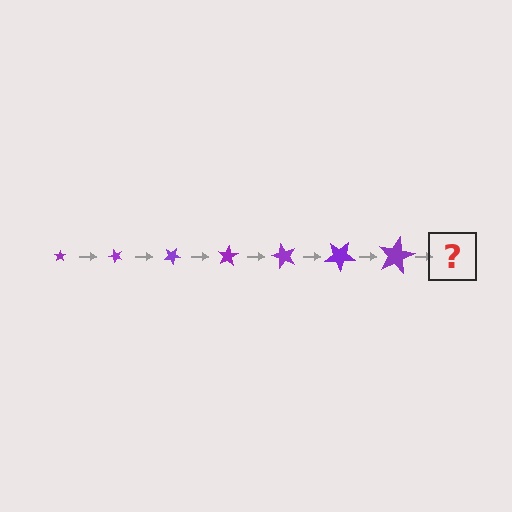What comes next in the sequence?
The next element should be a star, larger than the previous one and rotated 350 degrees from the start.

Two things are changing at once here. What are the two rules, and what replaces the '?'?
The two rules are that the star grows larger each step and it rotates 50 degrees each step. The '?' should be a star, larger than the previous one and rotated 350 degrees from the start.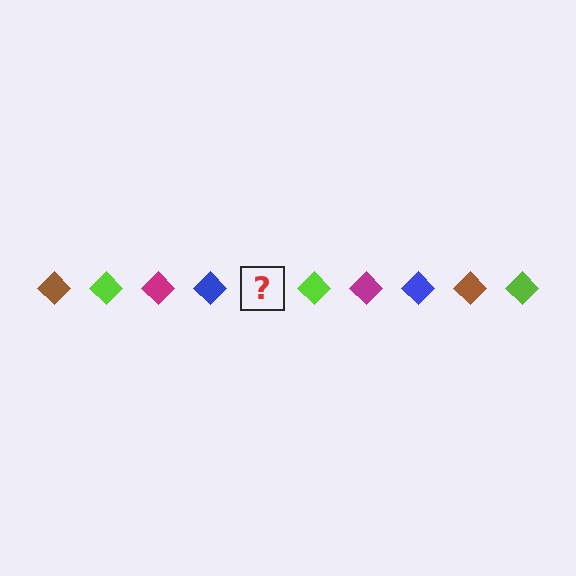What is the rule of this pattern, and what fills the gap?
The rule is that the pattern cycles through brown, lime, magenta, blue diamonds. The gap should be filled with a brown diamond.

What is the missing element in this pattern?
The missing element is a brown diamond.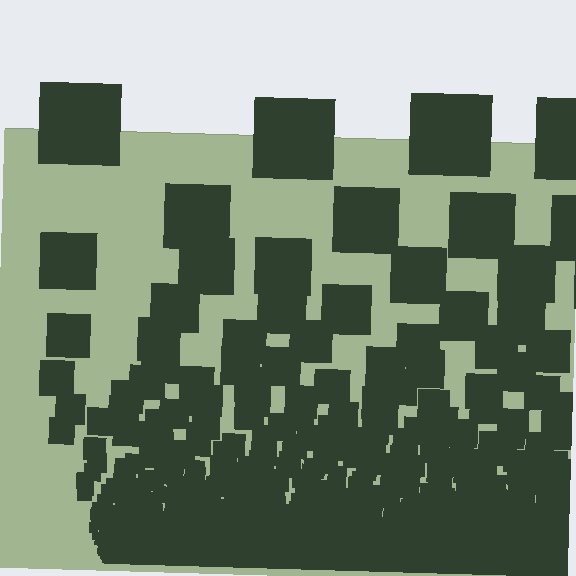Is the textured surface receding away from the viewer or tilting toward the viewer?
The surface appears to tilt toward the viewer. Texture elements get larger and sparser toward the top.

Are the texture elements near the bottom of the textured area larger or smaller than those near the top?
Smaller. The gradient is inverted — elements near the bottom are smaller and denser.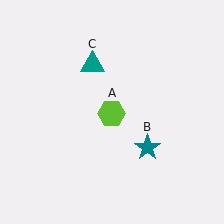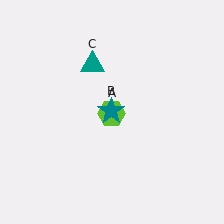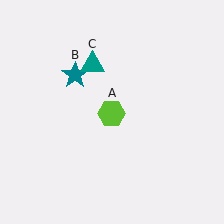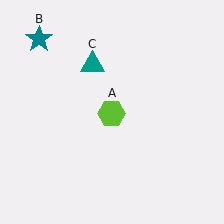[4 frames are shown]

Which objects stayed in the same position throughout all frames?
Lime hexagon (object A) and teal triangle (object C) remained stationary.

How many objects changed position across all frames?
1 object changed position: teal star (object B).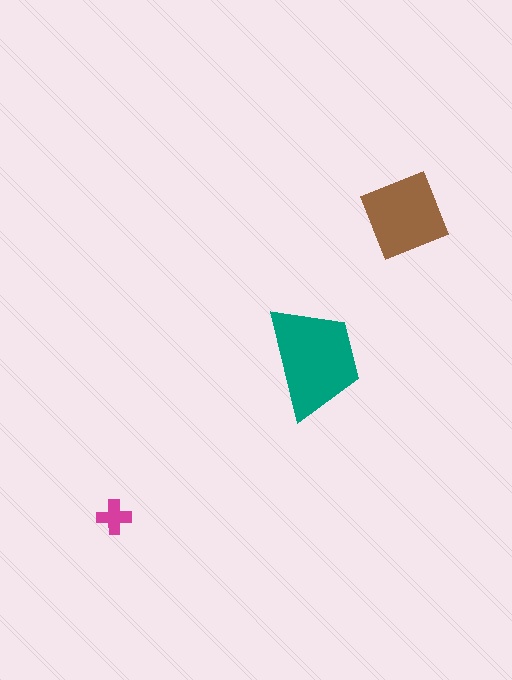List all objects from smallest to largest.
The magenta cross, the brown square, the teal trapezoid.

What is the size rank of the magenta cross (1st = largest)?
3rd.